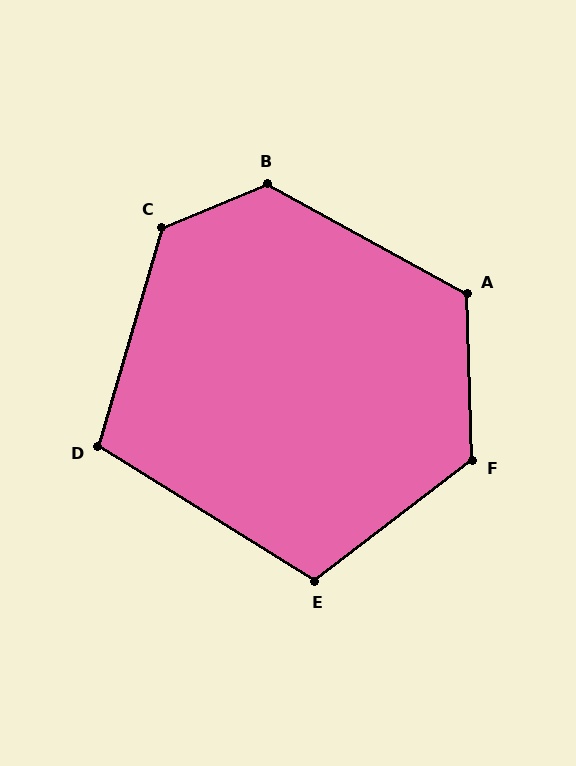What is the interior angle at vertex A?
Approximately 121 degrees (obtuse).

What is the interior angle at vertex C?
Approximately 129 degrees (obtuse).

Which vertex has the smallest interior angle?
D, at approximately 106 degrees.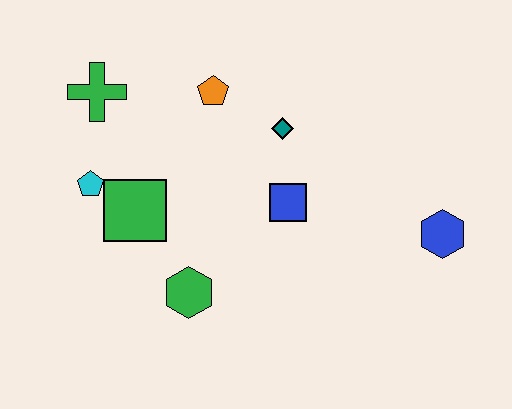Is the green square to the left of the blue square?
Yes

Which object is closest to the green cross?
The cyan pentagon is closest to the green cross.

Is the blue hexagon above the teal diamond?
No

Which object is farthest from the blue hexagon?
The green cross is farthest from the blue hexagon.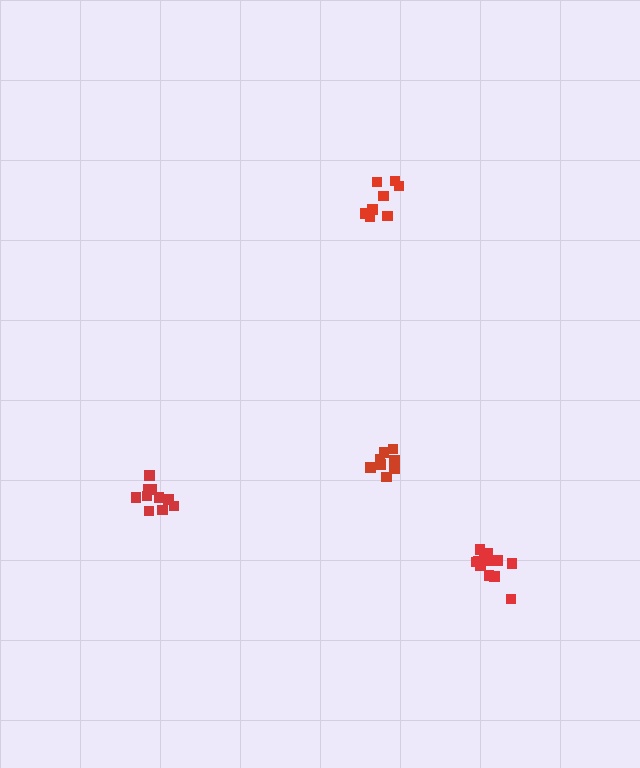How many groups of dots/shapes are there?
There are 4 groups.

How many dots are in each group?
Group 1: 10 dots, Group 2: 12 dots, Group 3: 8 dots, Group 4: 8 dots (38 total).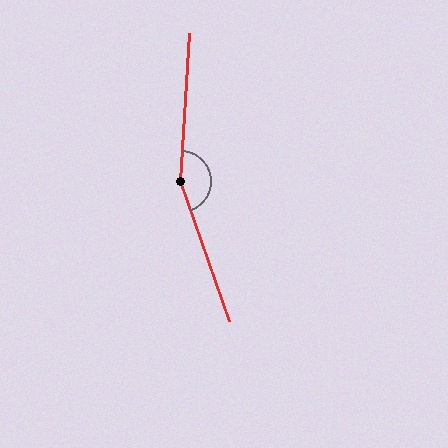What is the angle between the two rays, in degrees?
Approximately 157 degrees.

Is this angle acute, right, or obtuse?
It is obtuse.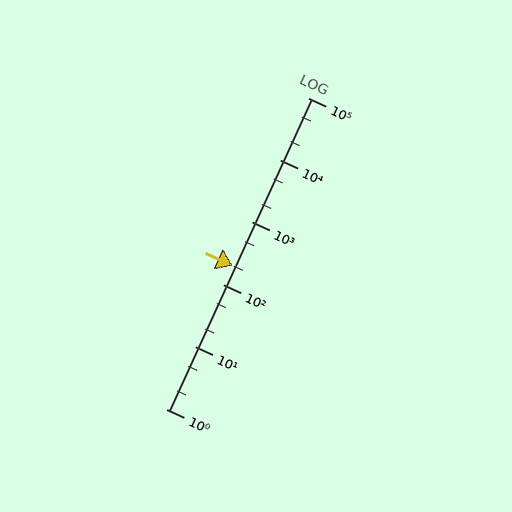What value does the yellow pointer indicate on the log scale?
The pointer indicates approximately 200.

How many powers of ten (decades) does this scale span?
The scale spans 5 decades, from 1 to 100000.